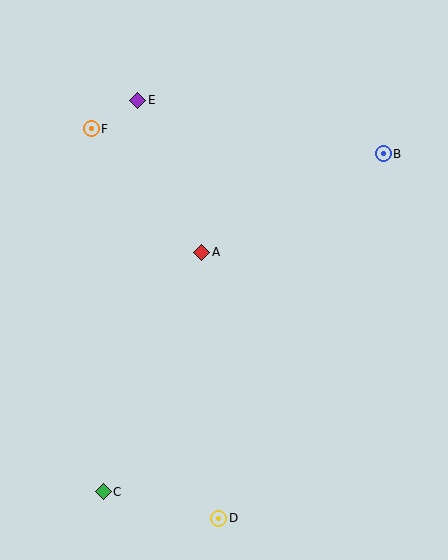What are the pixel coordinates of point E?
Point E is at (138, 100).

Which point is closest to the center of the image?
Point A at (202, 252) is closest to the center.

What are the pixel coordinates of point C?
Point C is at (103, 492).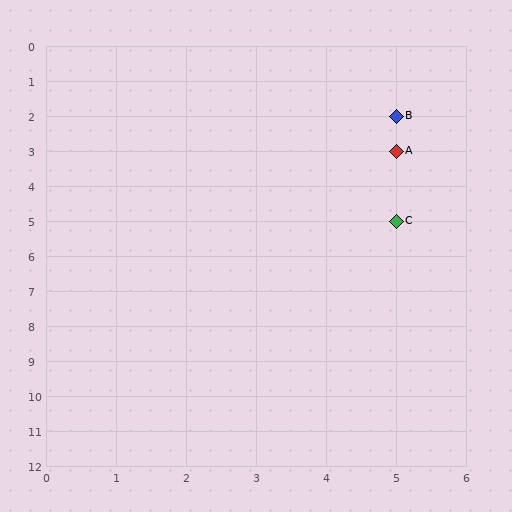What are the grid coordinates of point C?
Point C is at grid coordinates (5, 5).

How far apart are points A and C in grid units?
Points A and C are 2 rows apart.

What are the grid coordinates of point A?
Point A is at grid coordinates (5, 3).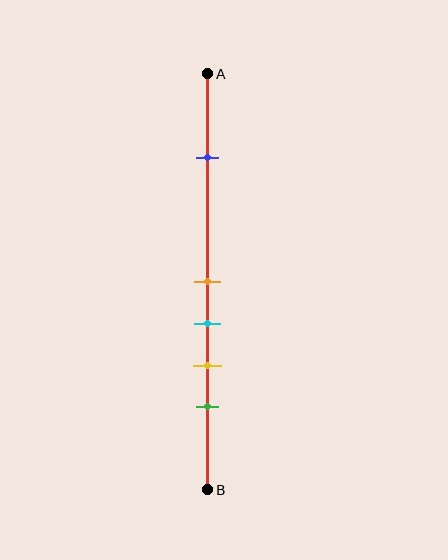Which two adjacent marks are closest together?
The orange and cyan marks are the closest adjacent pair.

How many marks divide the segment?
There are 5 marks dividing the segment.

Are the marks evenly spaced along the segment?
No, the marks are not evenly spaced.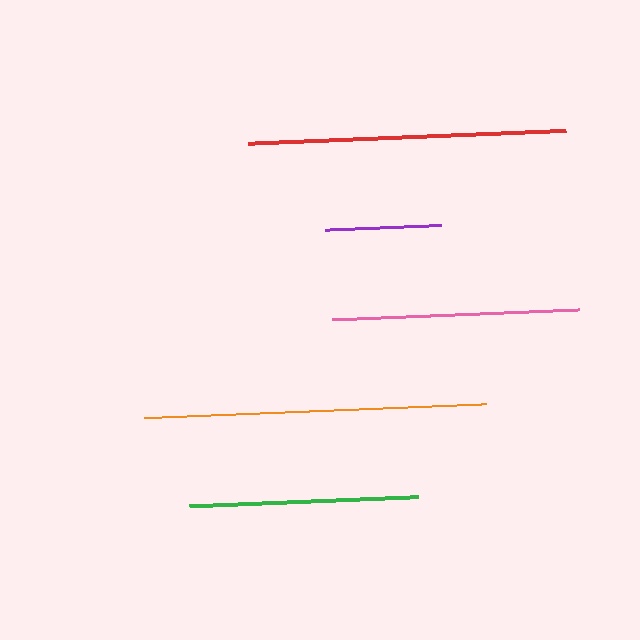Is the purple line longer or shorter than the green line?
The green line is longer than the purple line.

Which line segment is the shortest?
The purple line is the shortest at approximately 116 pixels.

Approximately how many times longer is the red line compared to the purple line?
The red line is approximately 2.8 times the length of the purple line.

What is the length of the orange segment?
The orange segment is approximately 341 pixels long.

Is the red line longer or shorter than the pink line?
The red line is longer than the pink line.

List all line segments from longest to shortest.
From longest to shortest: orange, red, pink, green, purple.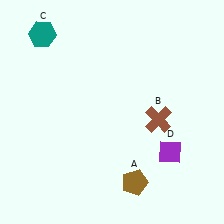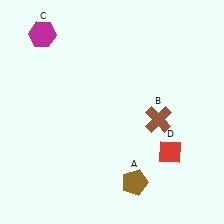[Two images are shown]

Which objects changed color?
C changed from teal to magenta. D changed from purple to red.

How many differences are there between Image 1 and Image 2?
There are 2 differences between the two images.